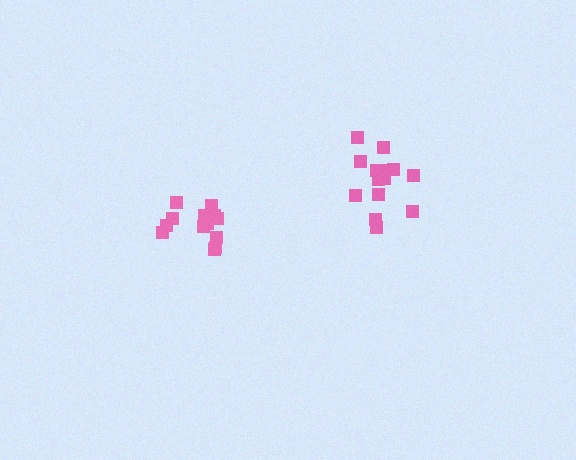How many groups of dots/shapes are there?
There are 2 groups.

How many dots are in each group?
Group 1: 13 dots, Group 2: 16 dots (29 total).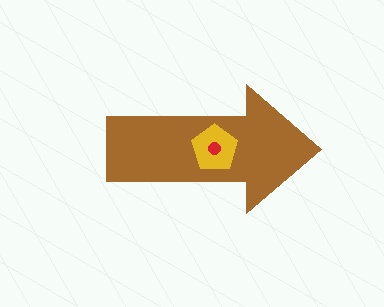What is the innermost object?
The red circle.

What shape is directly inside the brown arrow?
The yellow pentagon.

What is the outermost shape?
The brown arrow.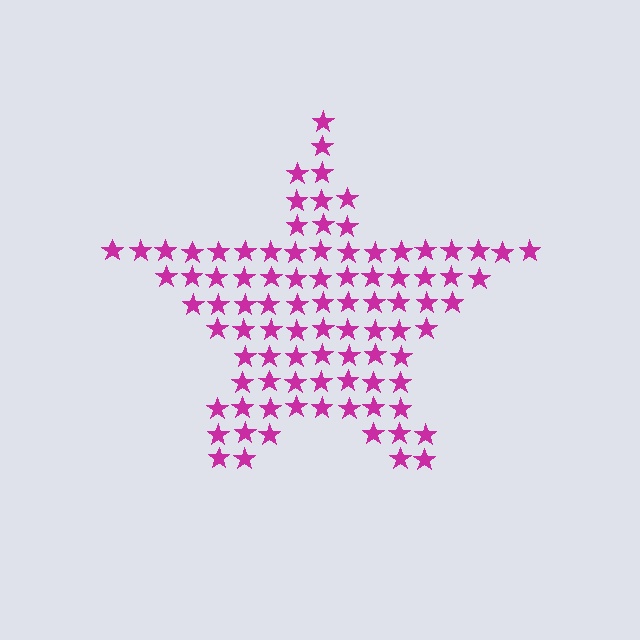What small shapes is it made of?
It is made of small stars.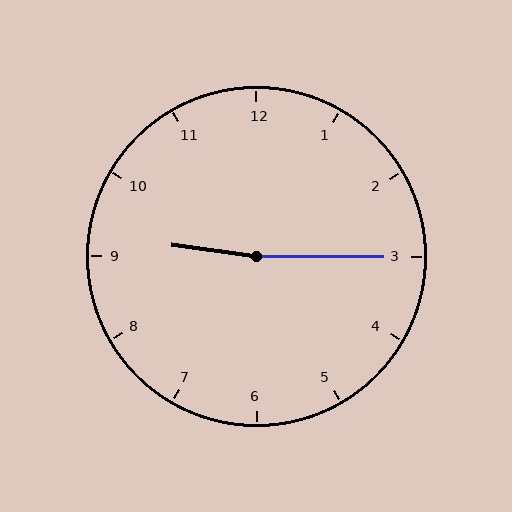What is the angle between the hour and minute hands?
Approximately 172 degrees.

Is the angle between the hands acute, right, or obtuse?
It is obtuse.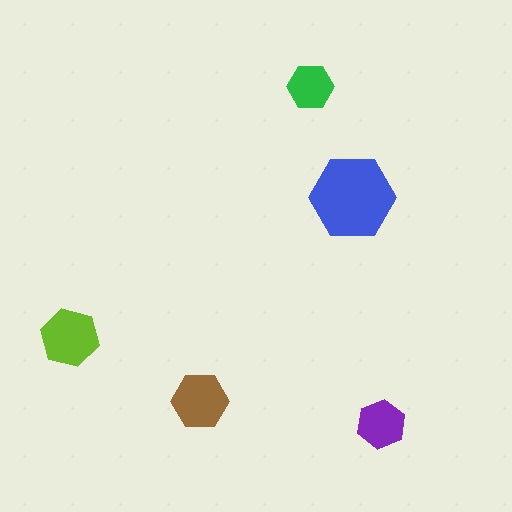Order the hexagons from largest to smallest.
the blue one, the lime one, the brown one, the purple one, the green one.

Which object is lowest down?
The purple hexagon is bottommost.